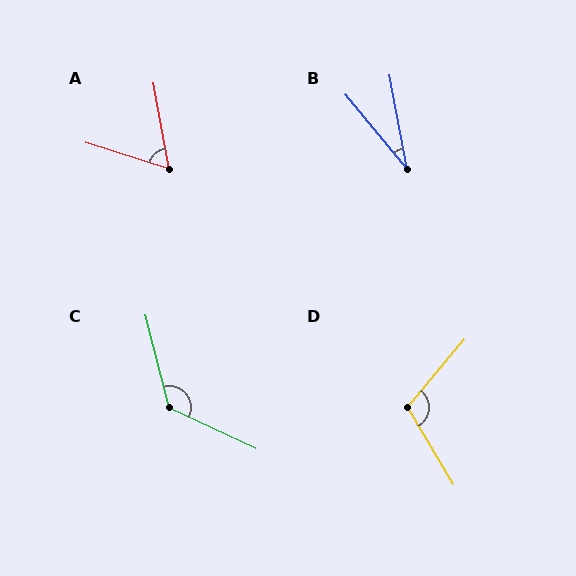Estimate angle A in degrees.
Approximately 62 degrees.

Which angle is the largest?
C, at approximately 130 degrees.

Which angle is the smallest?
B, at approximately 29 degrees.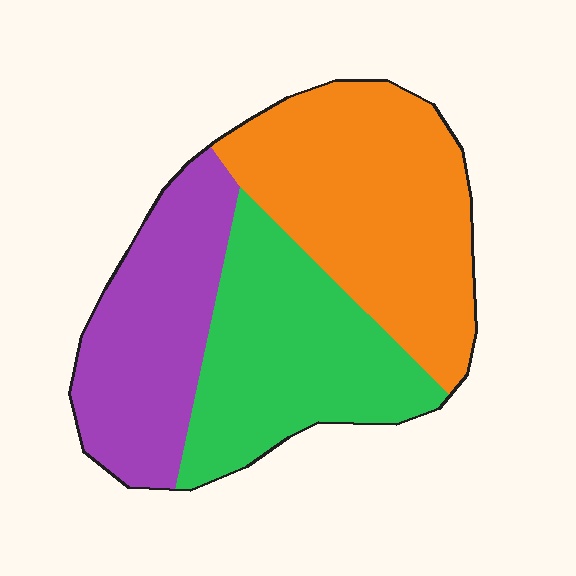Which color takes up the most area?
Orange, at roughly 40%.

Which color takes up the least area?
Purple, at roughly 30%.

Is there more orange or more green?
Orange.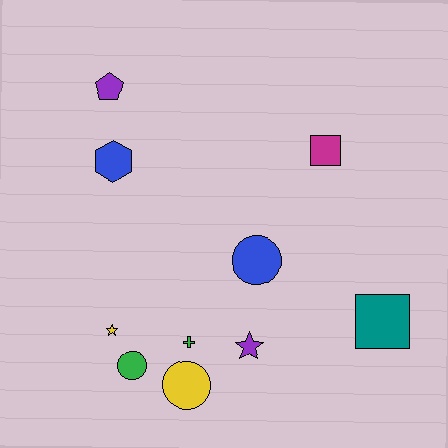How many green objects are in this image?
There are 2 green objects.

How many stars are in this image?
There are 2 stars.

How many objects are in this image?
There are 10 objects.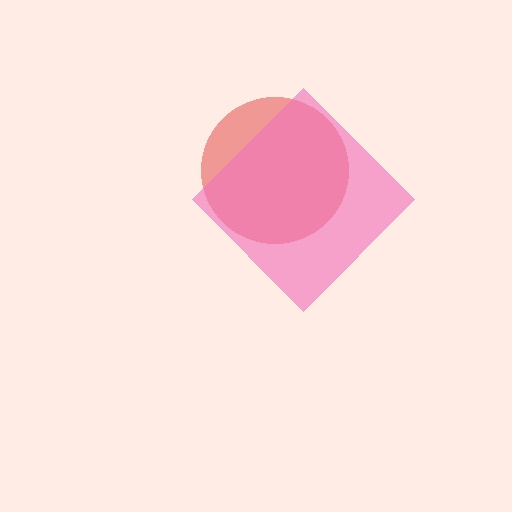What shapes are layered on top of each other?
The layered shapes are: a red circle, a pink diamond.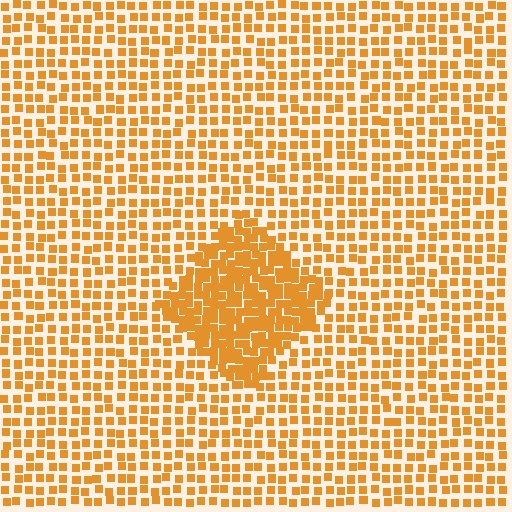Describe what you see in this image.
The image contains small orange elements arranged at two different densities. A diamond-shaped region is visible where the elements are more densely packed than the surrounding area.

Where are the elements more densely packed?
The elements are more densely packed inside the diamond boundary.